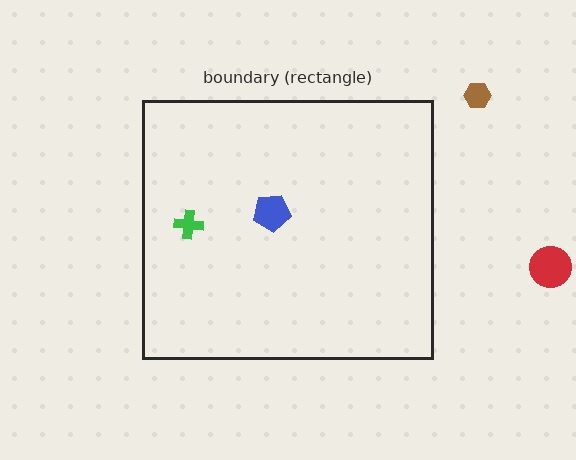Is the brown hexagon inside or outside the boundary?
Outside.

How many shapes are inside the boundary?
2 inside, 2 outside.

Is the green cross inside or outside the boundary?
Inside.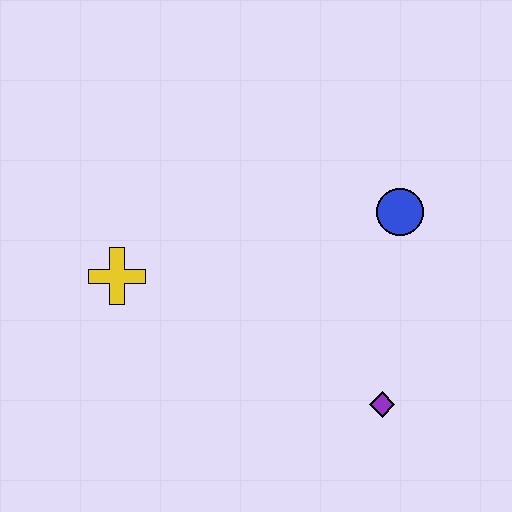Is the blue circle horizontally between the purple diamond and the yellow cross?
No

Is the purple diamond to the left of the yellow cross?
No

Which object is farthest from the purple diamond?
The yellow cross is farthest from the purple diamond.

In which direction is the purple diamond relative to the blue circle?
The purple diamond is below the blue circle.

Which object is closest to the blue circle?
The purple diamond is closest to the blue circle.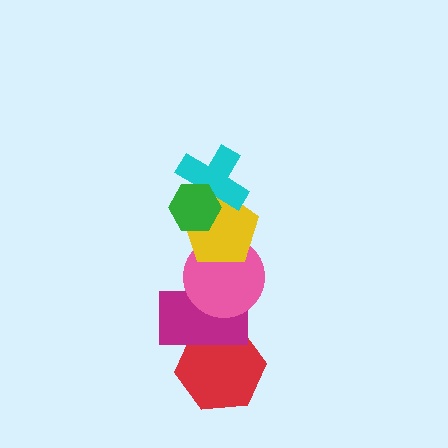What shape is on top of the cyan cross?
The green hexagon is on top of the cyan cross.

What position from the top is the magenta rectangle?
The magenta rectangle is 5th from the top.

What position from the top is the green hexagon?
The green hexagon is 1st from the top.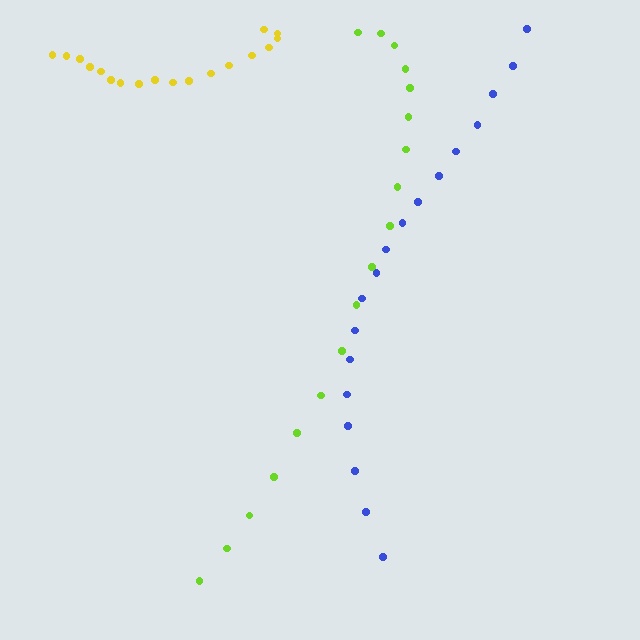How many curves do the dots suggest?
There are 3 distinct paths.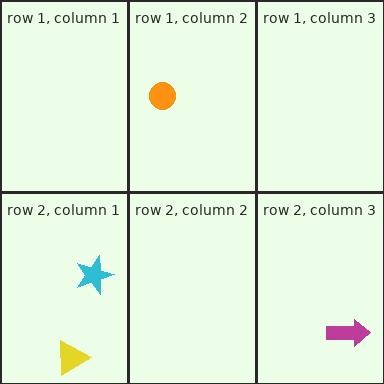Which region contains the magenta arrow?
The row 2, column 3 region.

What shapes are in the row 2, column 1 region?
The cyan star, the yellow triangle.